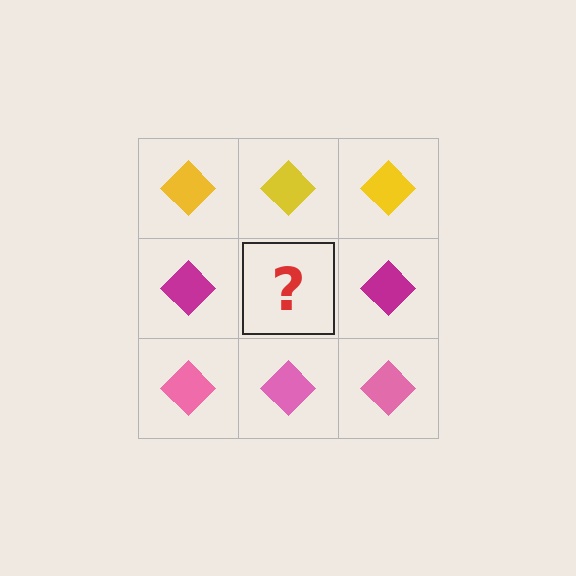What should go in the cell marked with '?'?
The missing cell should contain a magenta diamond.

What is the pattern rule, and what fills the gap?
The rule is that each row has a consistent color. The gap should be filled with a magenta diamond.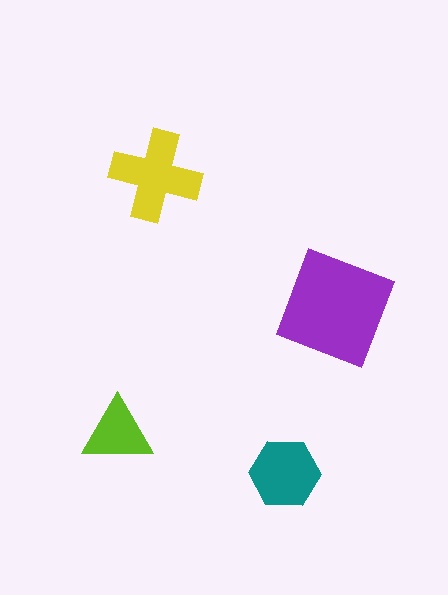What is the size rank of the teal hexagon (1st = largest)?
3rd.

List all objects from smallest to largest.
The lime triangle, the teal hexagon, the yellow cross, the purple diamond.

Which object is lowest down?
The teal hexagon is bottommost.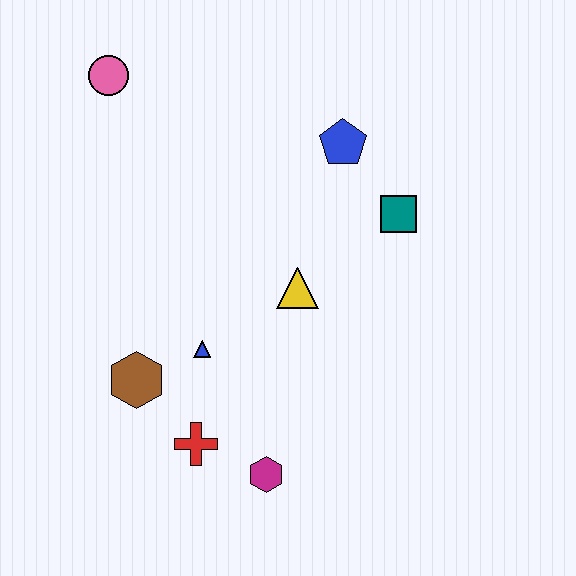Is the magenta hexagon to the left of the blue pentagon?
Yes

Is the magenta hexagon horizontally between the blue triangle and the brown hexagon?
No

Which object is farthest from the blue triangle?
The pink circle is farthest from the blue triangle.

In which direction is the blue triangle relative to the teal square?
The blue triangle is to the left of the teal square.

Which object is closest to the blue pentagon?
The teal square is closest to the blue pentagon.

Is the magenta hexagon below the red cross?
Yes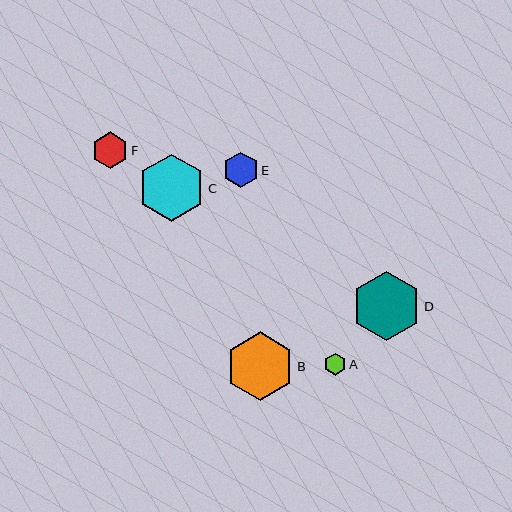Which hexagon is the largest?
Hexagon D is the largest with a size of approximately 69 pixels.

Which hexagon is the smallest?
Hexagon A is the smallest with a size of approximately 22 pixels.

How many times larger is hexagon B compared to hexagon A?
Hexagon B is approximately 3.1 times the size of hexagon A.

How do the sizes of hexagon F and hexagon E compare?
Hexagon F and hexagon E are approximately the same size.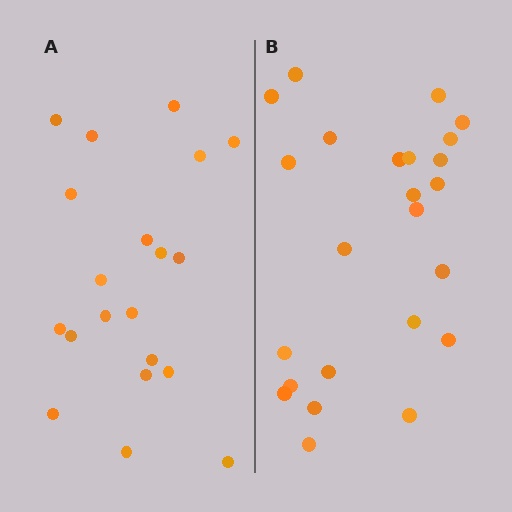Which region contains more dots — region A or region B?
Region B (the right region) has more dots.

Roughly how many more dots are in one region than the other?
Region B has about 4 more dots than region A.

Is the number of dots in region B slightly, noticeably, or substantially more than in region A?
Region B has only slightly more — the two regions are fairly close. The ratio is roughly 1.2 to 1.